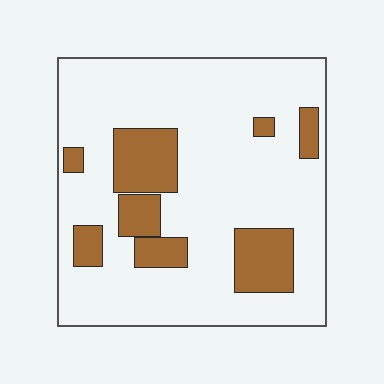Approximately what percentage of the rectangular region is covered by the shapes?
Approximately 20%.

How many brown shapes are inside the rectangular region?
8.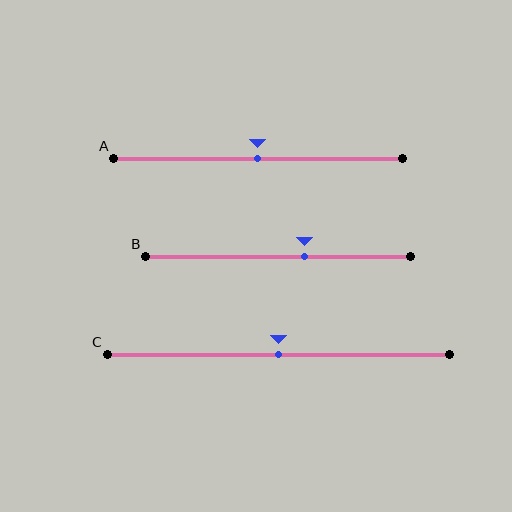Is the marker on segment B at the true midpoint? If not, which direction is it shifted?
No, the marker on segment B is shifted to the right by about 10% of the segment length.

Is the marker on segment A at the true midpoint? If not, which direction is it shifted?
Yes, the marker on segment A is at the true midpoint.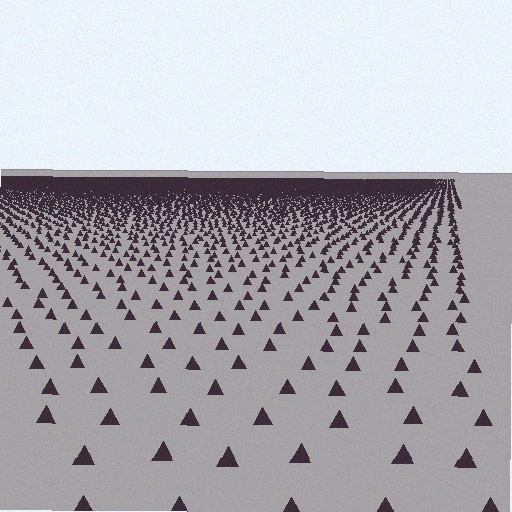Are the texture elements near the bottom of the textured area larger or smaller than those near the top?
Larger. Near the bottom, elements are closer to the viewer and appear at a bigger on-screen size.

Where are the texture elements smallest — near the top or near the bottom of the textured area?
Near the top.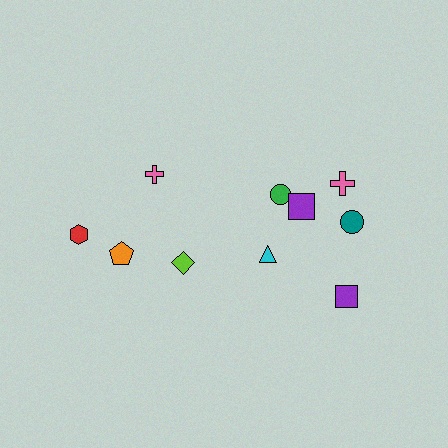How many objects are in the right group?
There are 6 objects.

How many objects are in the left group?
There are 4 objects.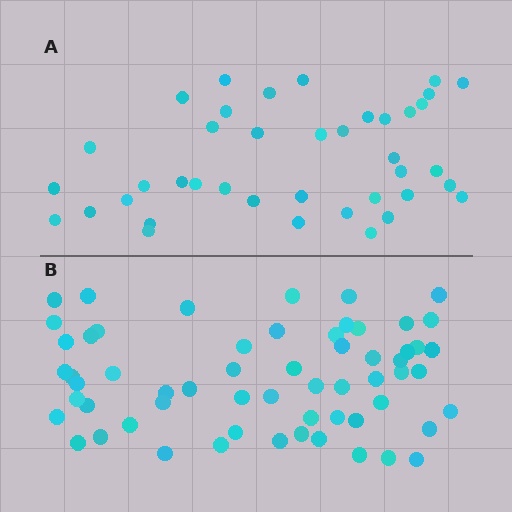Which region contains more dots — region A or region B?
Region B (the bottom region) has more dots.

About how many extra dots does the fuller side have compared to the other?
Region B has approximately 20 more dots than region A.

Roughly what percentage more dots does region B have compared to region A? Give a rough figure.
About 50% more.